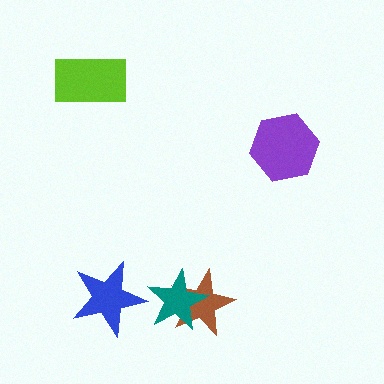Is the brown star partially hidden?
Yes, it is partially covered by another shape.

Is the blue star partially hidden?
No, no other shape covers it.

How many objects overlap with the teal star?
1 object overlaps with the teal star.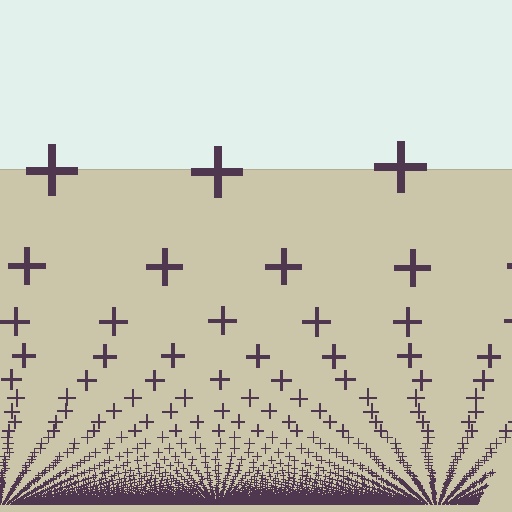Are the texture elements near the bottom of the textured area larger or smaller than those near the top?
Smaller. The gradient is inverted — elements near the bottom are smaller and denser.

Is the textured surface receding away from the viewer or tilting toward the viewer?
The surface appears to tilt toward the viewer. Texture elements get larger and sparser toward the top.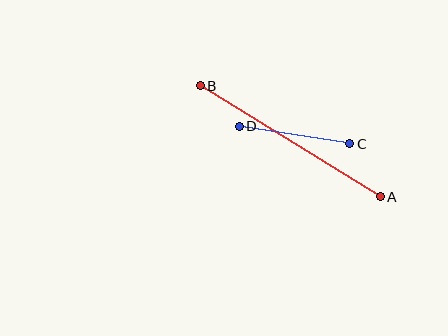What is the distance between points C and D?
The distance is approximately 112 pixels.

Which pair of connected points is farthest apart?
Points A and B are farthest apart.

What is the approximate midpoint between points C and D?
The midpoint is at approximately (294, 135) pixels.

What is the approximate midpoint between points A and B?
The midpoint is at approximately (290, 141) pixels.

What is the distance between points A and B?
The distance is approximately 212 pixels.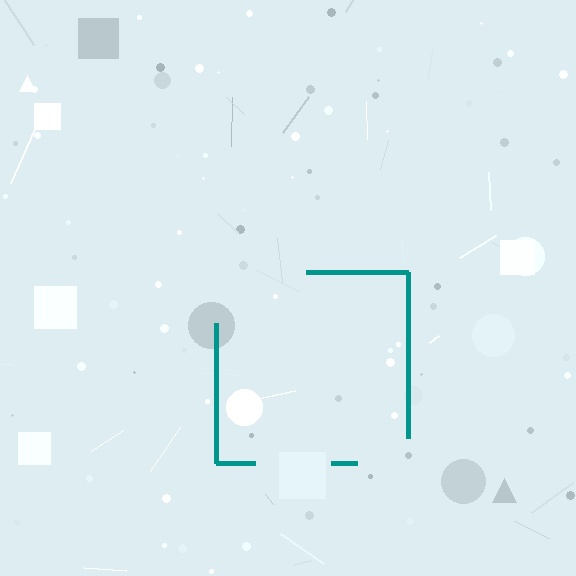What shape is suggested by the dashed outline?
The dashed outline suggests a square.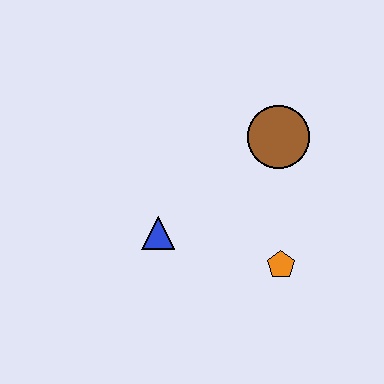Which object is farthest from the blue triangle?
The brown circle is farthest from the blue triangle.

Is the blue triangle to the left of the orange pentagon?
Yes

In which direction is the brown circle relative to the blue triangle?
The brown circle is to the right of the blue triangle.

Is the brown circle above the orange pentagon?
Yes